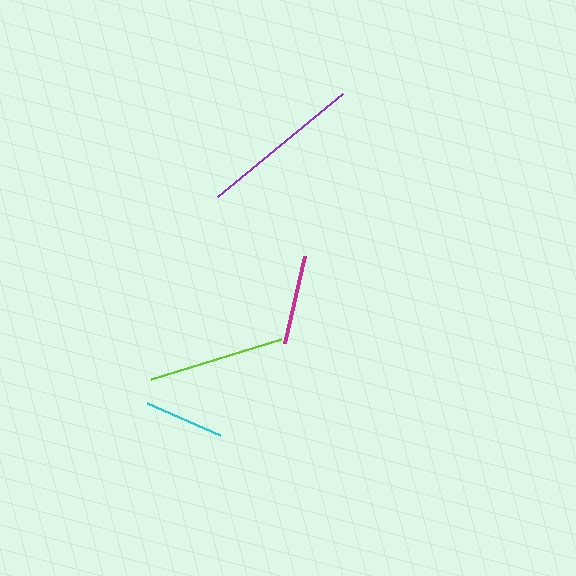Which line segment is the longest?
The purple line is the longest at approximately 162 pixels.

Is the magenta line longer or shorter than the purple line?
The purple line is longer than the magenta line.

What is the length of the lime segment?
The lime segment is approximately 135 pixels long.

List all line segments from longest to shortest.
From longest to shortest: purple, lime, magenta, cyan.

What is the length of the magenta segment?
The magenta segment is approximately 90 pixels long.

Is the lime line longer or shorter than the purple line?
The purple line is longer than the lime line.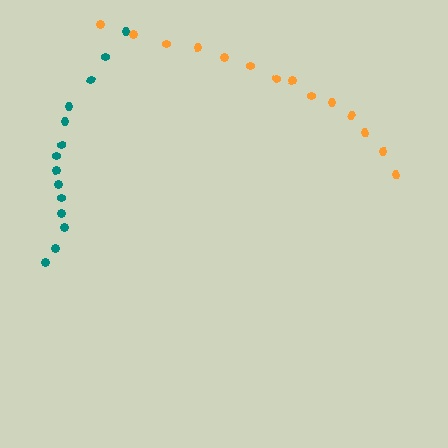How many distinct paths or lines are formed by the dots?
There are 2 distinct paths.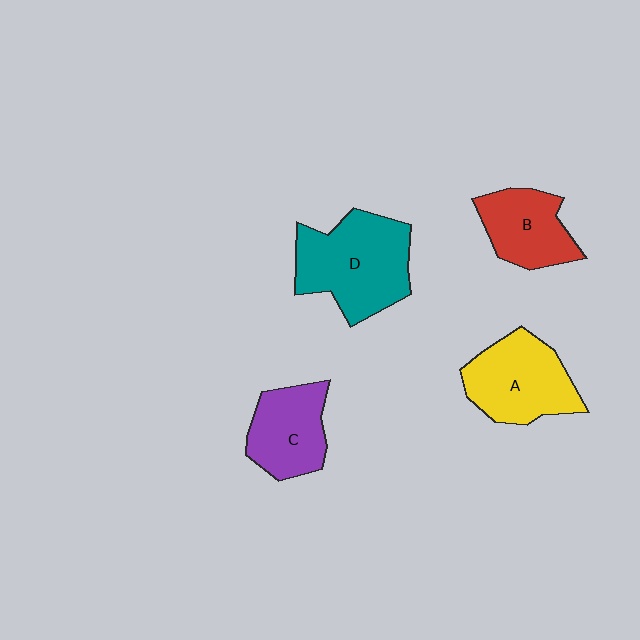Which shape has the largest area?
Shape D (teal).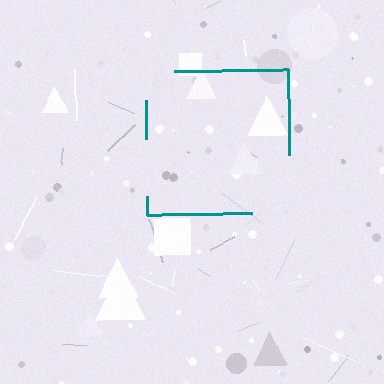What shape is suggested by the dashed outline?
The dashed outline suggests a square.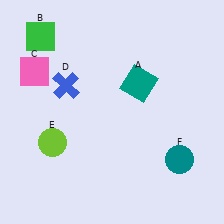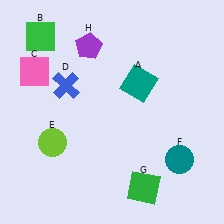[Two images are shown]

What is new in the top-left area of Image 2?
A purple pentagon (H) was added in the top-left area of Image 2.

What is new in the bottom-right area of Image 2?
A green square (G) was added in the bottom-right area of Image 2.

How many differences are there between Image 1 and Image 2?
There are 2 differences between the two images.